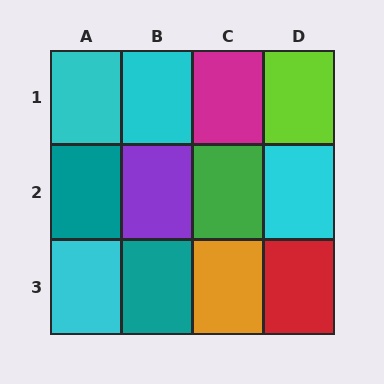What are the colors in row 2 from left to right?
Teal, purple, green, cyan.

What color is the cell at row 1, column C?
Magenta.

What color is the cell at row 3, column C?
Orange.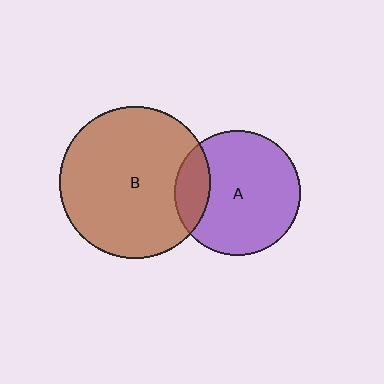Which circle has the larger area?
Circle B (brown).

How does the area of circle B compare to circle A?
Approximately 1.5 times.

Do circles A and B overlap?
Yes.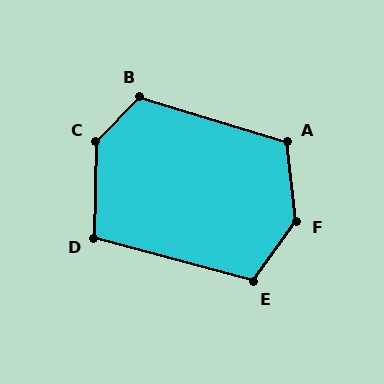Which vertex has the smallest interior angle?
D, at approximately 104 degrees.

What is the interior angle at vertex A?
Approximately 113 degrees (obtuse).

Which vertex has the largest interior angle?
F, at approximately 138 degrees.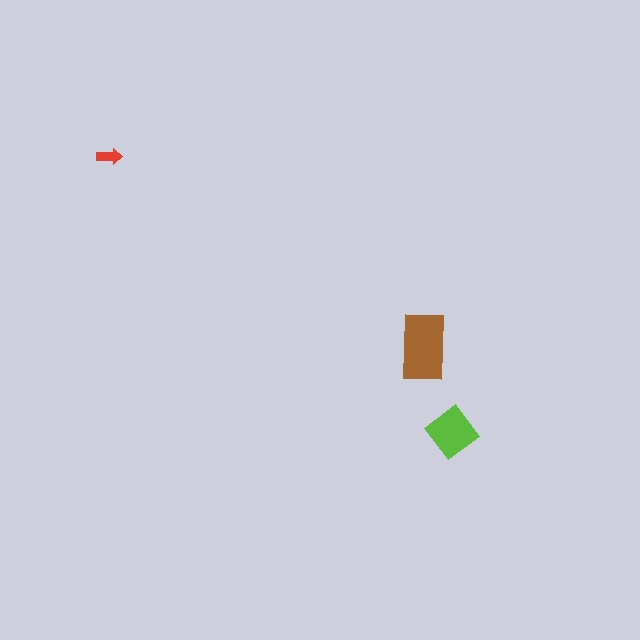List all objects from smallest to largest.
The red arrow, the lime diamond, the brown rectangle.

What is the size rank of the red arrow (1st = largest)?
3rd.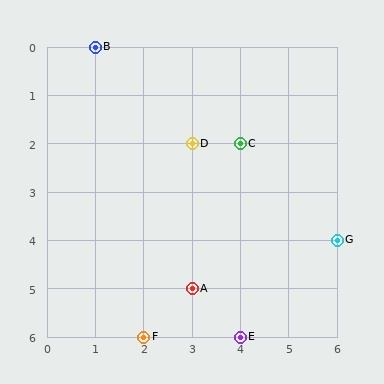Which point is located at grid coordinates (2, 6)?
Point F is at (2, 6).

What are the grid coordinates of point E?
Point E is at grid coordinates (4, 6).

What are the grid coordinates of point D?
Point D is at grid coordinates (3, 2).